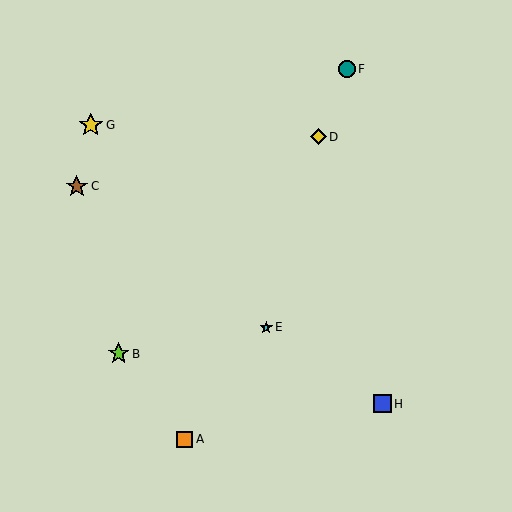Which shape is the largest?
The yellow star (labeled G) is the largest.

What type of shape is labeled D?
Shape D is a yellow diamond.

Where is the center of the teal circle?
The center of the teal circle is at (347, 69).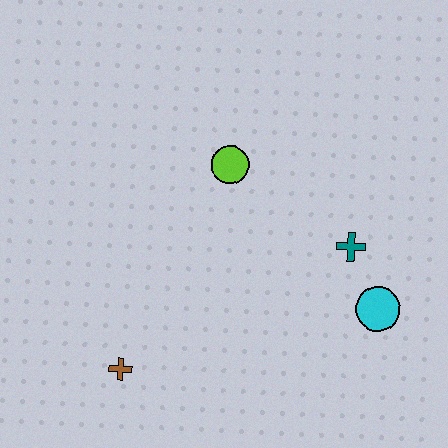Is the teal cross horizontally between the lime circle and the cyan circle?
Yes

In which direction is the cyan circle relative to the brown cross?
The cyan circle is to the right of the brown cross.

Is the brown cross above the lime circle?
No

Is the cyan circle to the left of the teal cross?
No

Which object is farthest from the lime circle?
The brown cross is farthest from the lime circle.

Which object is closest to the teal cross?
The cyan circle is closest to the teal cross.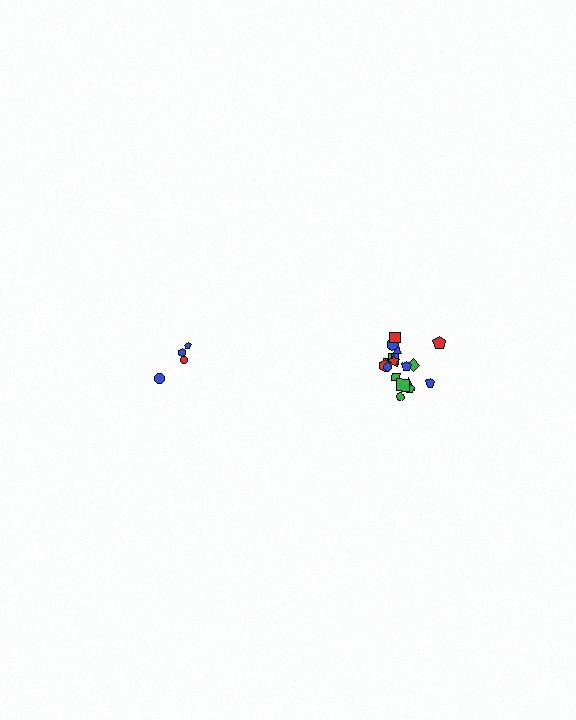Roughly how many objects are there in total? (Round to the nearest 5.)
Roughly 20 objects in total.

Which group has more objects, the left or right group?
The right group.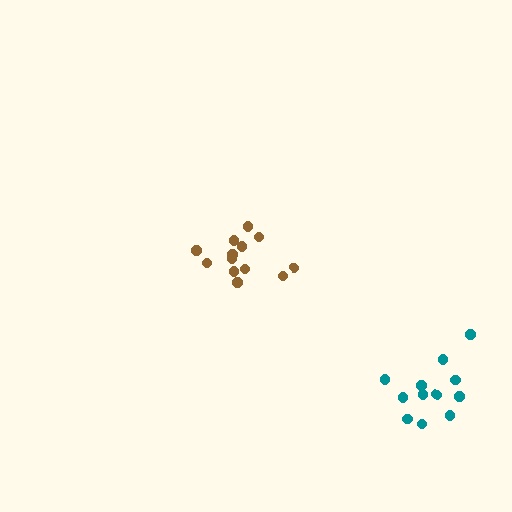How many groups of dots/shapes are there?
There are 2 groups.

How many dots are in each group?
Group 1: 12 dots, Group 2: 13 dots (25 total).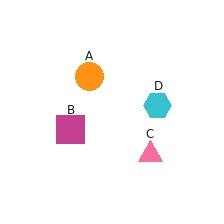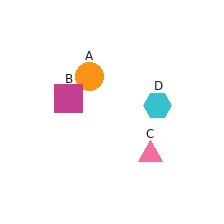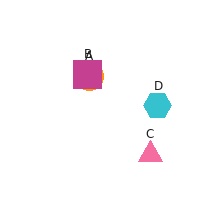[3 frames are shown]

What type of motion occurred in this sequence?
The magenta square (object B) rotated clockwise around the center of the scene.